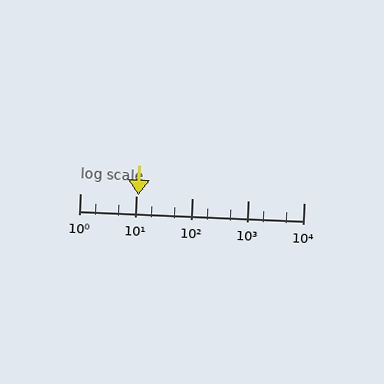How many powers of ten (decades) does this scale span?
The scale spans 4 decades, from 1 to 10000.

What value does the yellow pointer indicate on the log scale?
The pointer indicates approximately 11.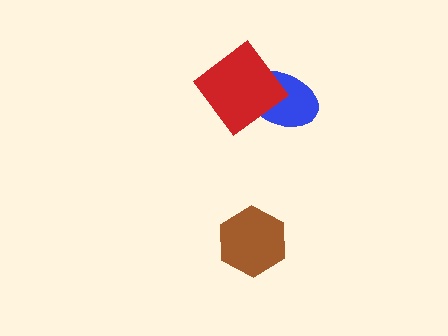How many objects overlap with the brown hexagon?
0 objects overlap with the brown hexagon.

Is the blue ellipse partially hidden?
Yes, it is partially covered by another shape.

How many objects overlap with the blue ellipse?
1 object overlaps with the blue ellipse.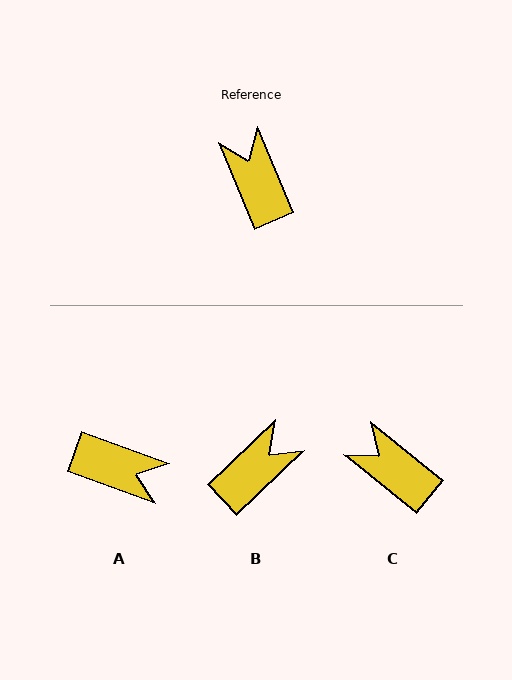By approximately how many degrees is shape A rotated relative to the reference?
Approximately 133 degrees clockwise.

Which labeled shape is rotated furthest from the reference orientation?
A, about 133 degrees away.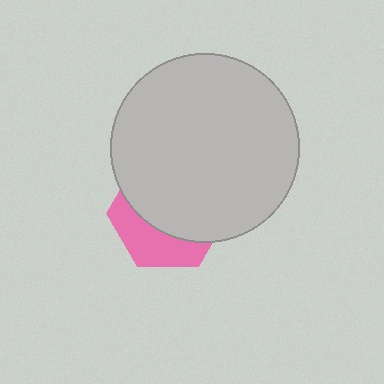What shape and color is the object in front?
The object in front is a light gray circle.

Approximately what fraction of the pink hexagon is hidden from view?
Roughly 66% of the pink hexagon is hidden behind the light gray circle.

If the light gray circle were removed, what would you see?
You would see the complete pink hexagon.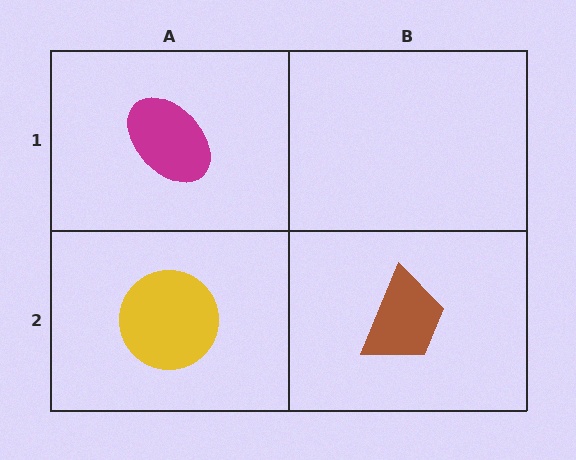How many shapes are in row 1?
1 shape.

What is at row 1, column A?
A magenta ellipse.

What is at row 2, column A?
A yellow circle.